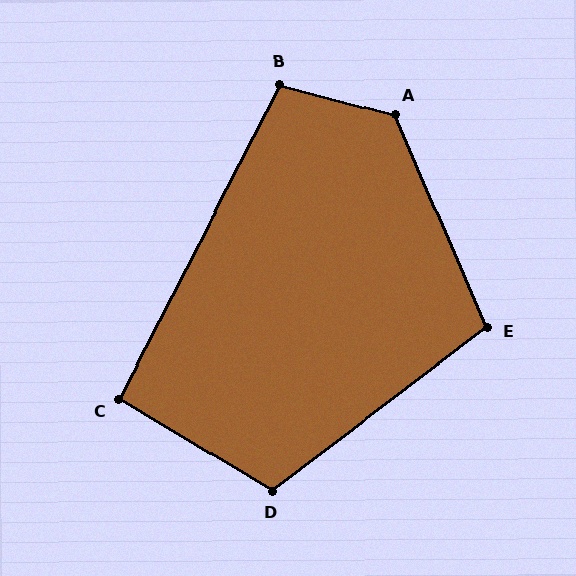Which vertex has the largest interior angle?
A, at approximately 128 degrees.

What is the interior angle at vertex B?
Approximately 102 degrees (obtuse).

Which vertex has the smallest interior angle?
C, at approximately 93 degrees.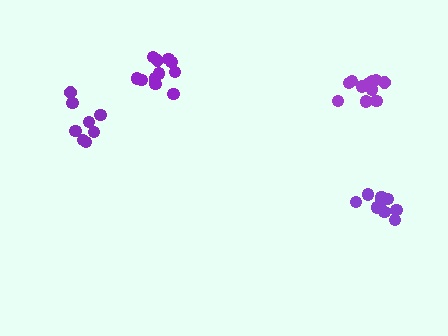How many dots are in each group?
Group 1: 11 dots, Group 2: 9 dots, Group 3: 8 dots, Group 4: 12 dots (40 total).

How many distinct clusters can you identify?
There are 4 distinct clusters.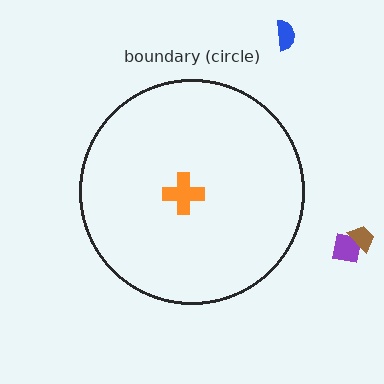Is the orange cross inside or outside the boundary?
Inside.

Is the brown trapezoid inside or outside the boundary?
Outside.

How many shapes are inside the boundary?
1 inside, 3 outside.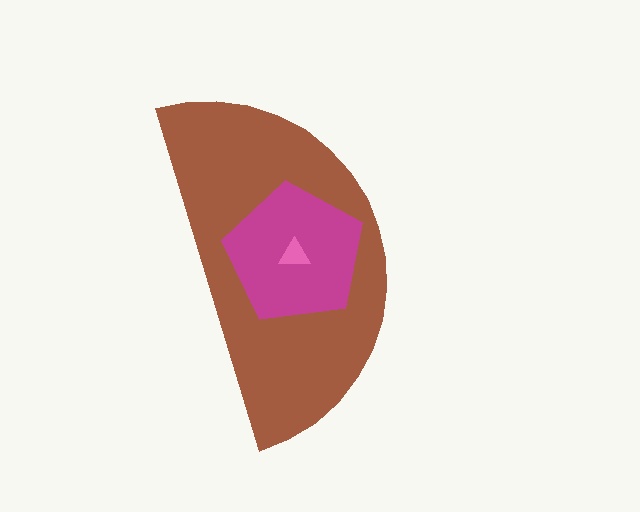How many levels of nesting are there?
3.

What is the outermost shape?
The brown semicircle.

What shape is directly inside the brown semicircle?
The magenta pentagon.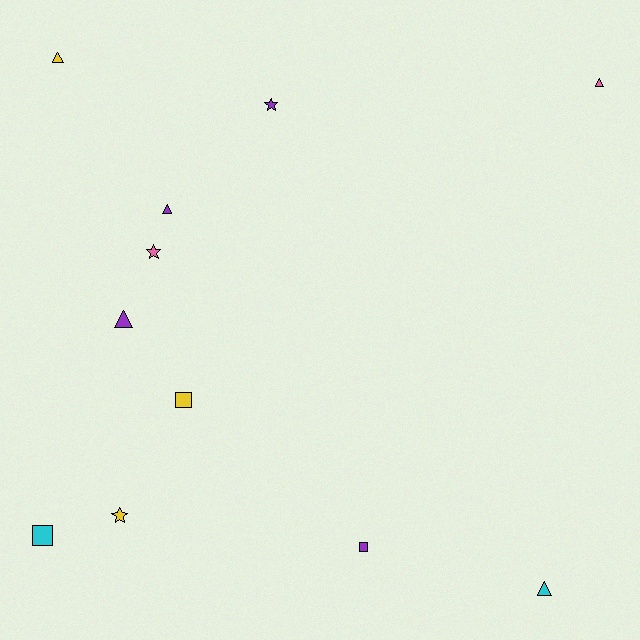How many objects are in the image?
There are 11 objects.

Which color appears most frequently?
Purple, with 4 objects.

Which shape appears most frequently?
Triangle, with 5 objects.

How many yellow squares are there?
There is 1 yellow square.